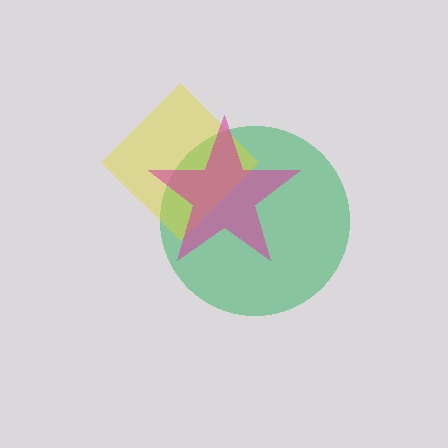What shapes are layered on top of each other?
The layered shapes are: a green circle, a yellow diamond, a magenta star.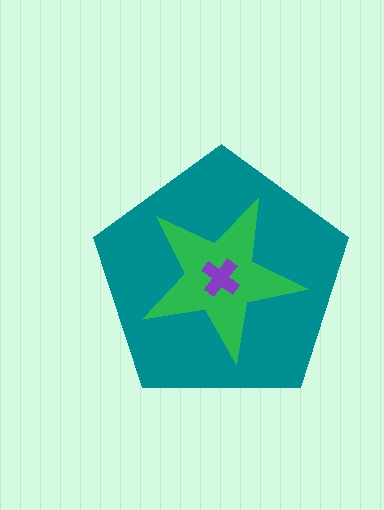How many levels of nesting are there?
3.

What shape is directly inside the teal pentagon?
The green star.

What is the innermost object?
The purple cross.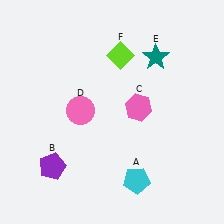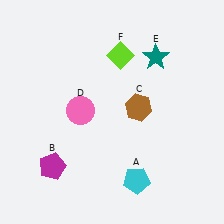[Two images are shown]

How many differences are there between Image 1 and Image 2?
There are 2 differences between the two images.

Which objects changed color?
B changed from purple to magenta. C changed from pink to brown.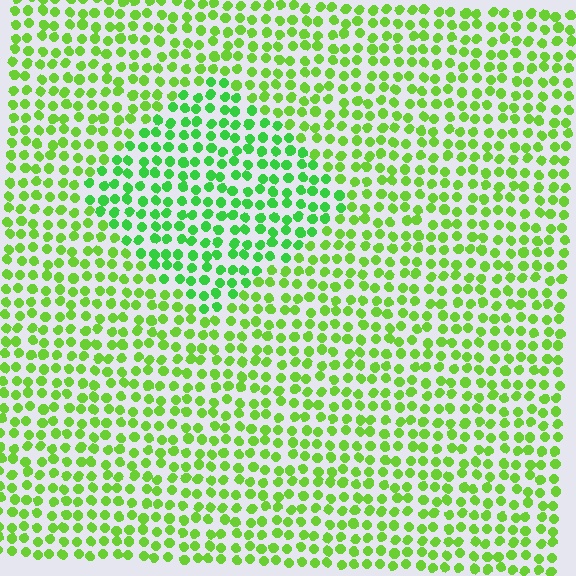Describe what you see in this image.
The image is filled with small lime elements in a uniform arrangement. A diamond-shaped region is visible where the elements are tinted to a slightly different hue, forming a subtle color boundary.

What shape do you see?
I see a diamond.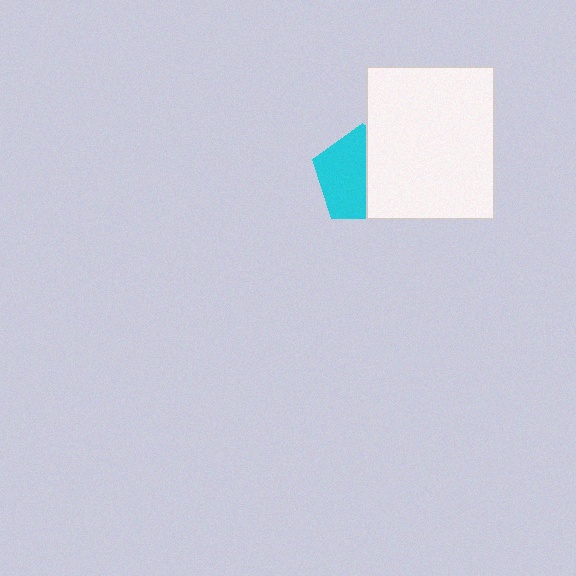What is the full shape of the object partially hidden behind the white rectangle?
The partially hidden object is a cyan pentagon.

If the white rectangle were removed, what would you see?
You would see the complete cyan pentagon.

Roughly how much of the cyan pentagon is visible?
About half of it is visible (roughly 54%).